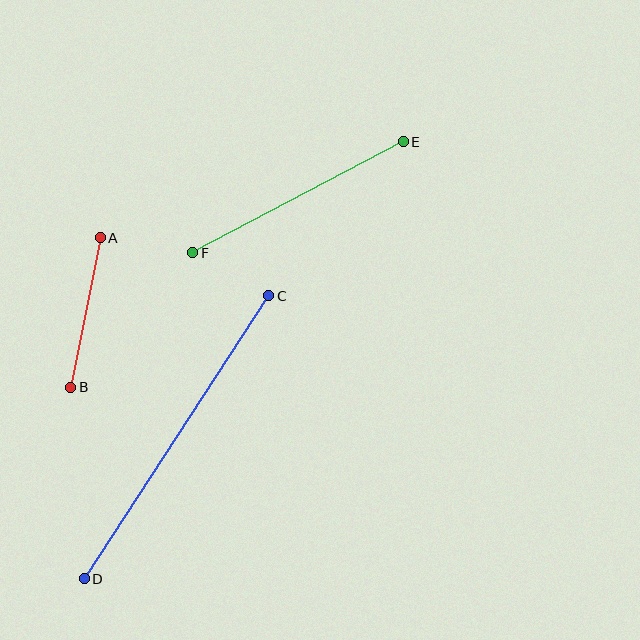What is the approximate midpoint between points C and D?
The midpoint is at approximately (176, 437) pixels.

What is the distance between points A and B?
The distance is approximately 152 pixels.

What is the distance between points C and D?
The distance is approximately 338 pixels.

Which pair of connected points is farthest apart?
Points C and D are farthest apart.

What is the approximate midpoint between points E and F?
The midpoint is at approximately (298, 197) pixels.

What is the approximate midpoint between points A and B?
The midpoint is at approximately (86, 313) pixels.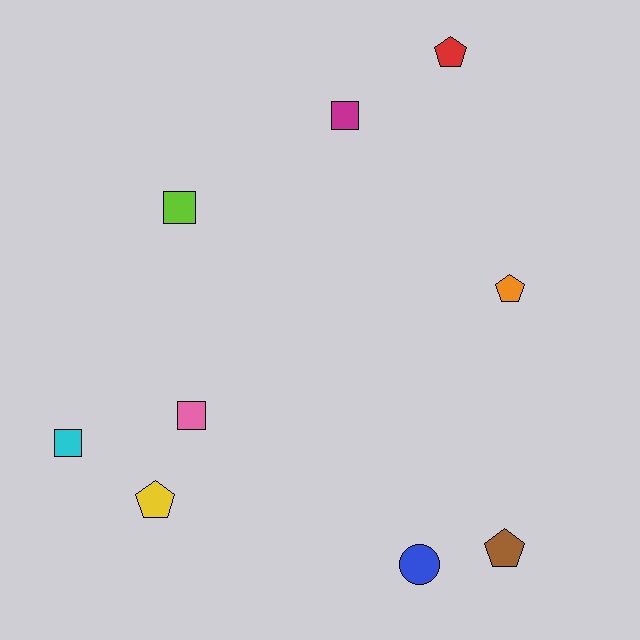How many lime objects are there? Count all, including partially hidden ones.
There is 1 lime object.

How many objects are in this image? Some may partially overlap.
There are 9 objects.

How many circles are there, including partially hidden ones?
There is 1 circle.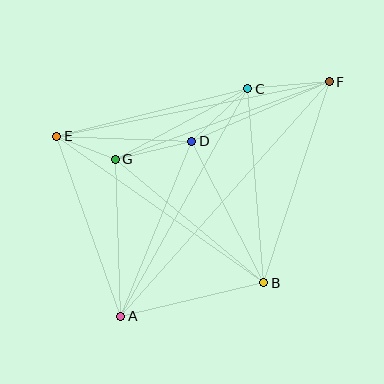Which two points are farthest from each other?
Points A and F are farthest from each other.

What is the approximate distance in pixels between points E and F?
The distance between E and F is approximately 278 pixels.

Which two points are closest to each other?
Points E and G are closest to each other.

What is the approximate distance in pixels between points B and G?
The distance between B and G is approximately 193 pixels.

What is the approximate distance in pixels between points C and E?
The distance between C and E is approximately 197 pixels.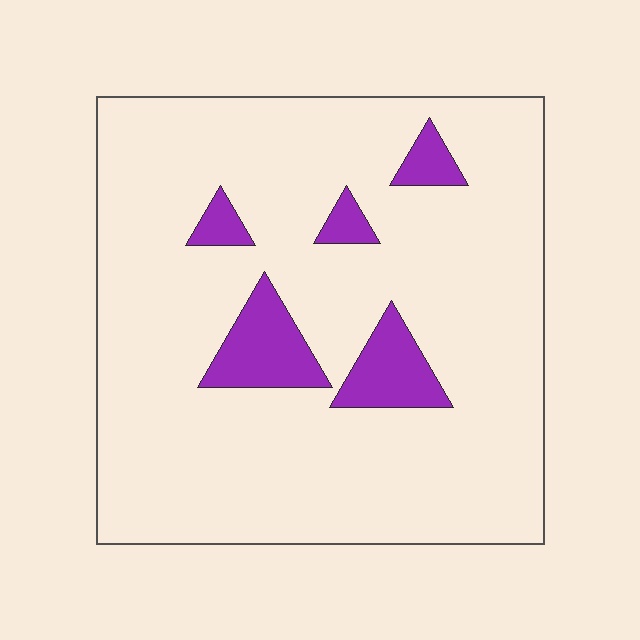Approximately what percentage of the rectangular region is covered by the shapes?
Approximately 10%.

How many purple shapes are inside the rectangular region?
5.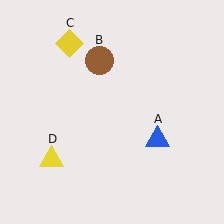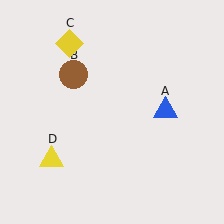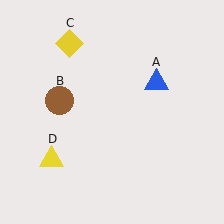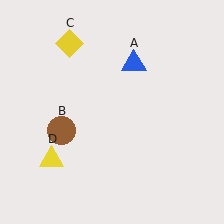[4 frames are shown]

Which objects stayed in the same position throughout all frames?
Yellow diamond (object C) and yellow triangle (object D) remained stationary.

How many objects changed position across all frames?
2 objects changed position: blue triangle (object A), brown circle (object B).